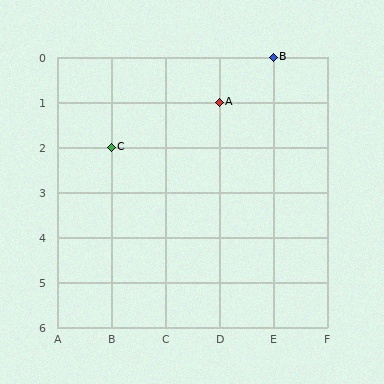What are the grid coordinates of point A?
Point A is at grid coordinates (D, 1).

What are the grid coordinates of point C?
Point C is at grid coordinates (B, 2).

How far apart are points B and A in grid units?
Points B and A are 1 column and 1 row apart (about 1.4 grid units diagonally).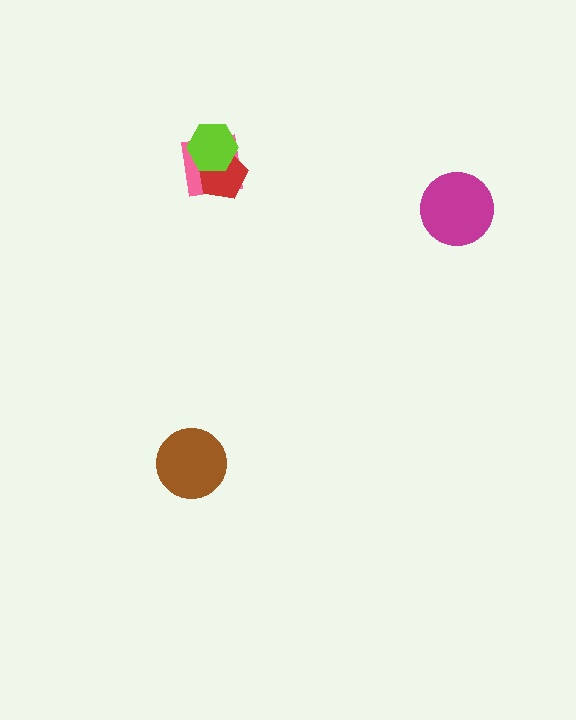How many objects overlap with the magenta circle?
0 objects overlap with the magenta circle.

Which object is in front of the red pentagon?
The lime hexagon is in front of the red pentagon.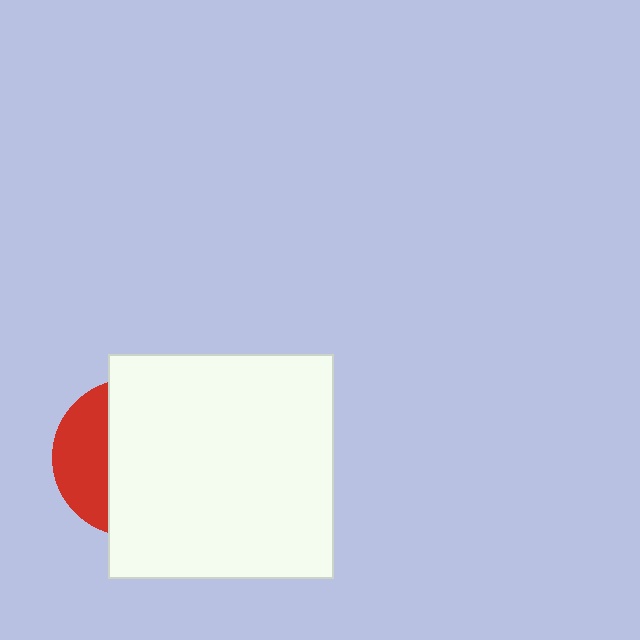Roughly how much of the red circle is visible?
A small part of it is visible (roughly 32%).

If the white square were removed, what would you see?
You would see the complete red circle.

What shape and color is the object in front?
The object in front is a white square.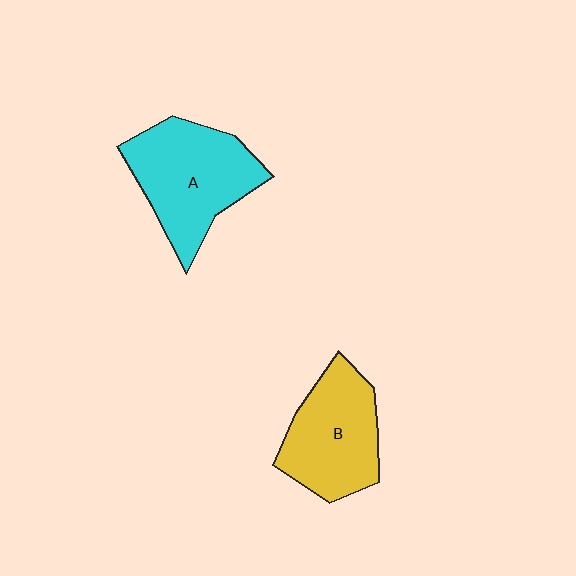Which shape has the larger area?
Shape A (cyan).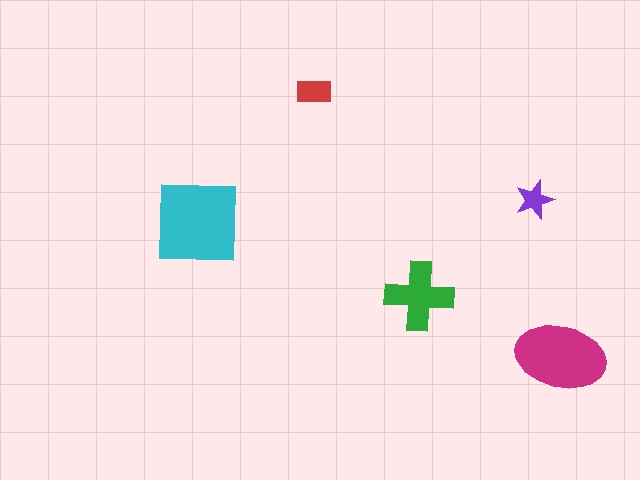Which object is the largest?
The cyan square.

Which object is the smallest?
The purple star.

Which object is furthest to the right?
The magenta ellipse is rightmost.